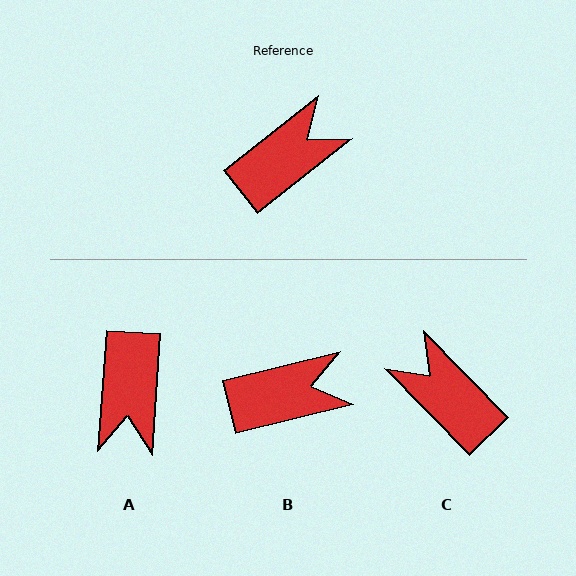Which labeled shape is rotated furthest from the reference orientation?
A, about 132 degrees away.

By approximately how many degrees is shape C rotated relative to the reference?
Approximately 96 degrees counter-clockwise.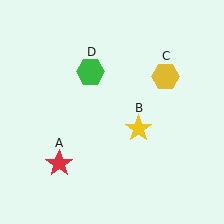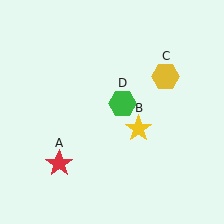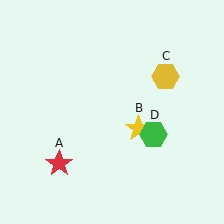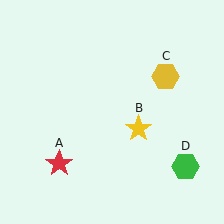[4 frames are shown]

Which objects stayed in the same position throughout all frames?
Red star (object A) and yellow star (object B) and yellow hexagon (object C) remained stationary.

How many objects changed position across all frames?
1 object changed position: green hexagon (object D).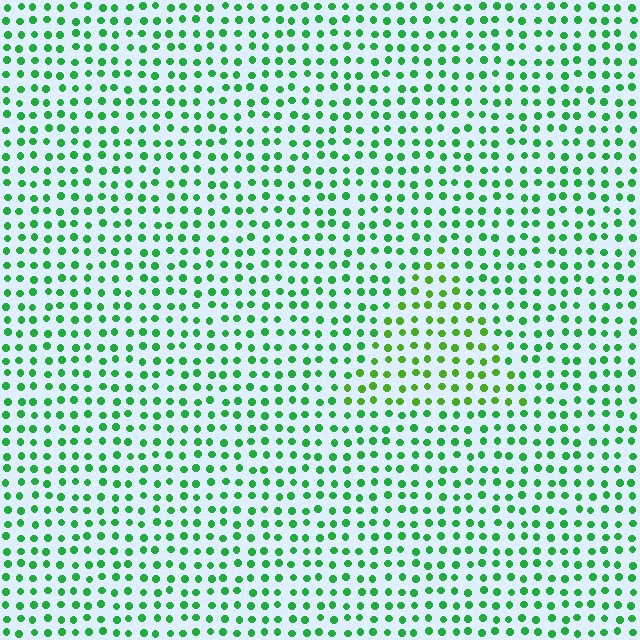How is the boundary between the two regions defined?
The boundary is defined purely by a slight shift in hue (about 29 degrees). Spacing, size, and orientation are identical on both sides.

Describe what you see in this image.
The image is filled with small green elements in a uniform arrangement. A triangle-shaped region is visible where the elements are tinted to a slightly different hue, forming a subtle color boundary.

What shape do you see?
I see a triangle.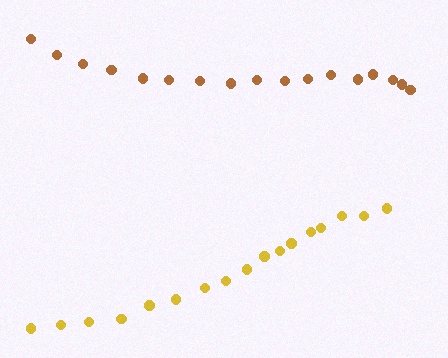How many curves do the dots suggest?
There are 2 distinct paths.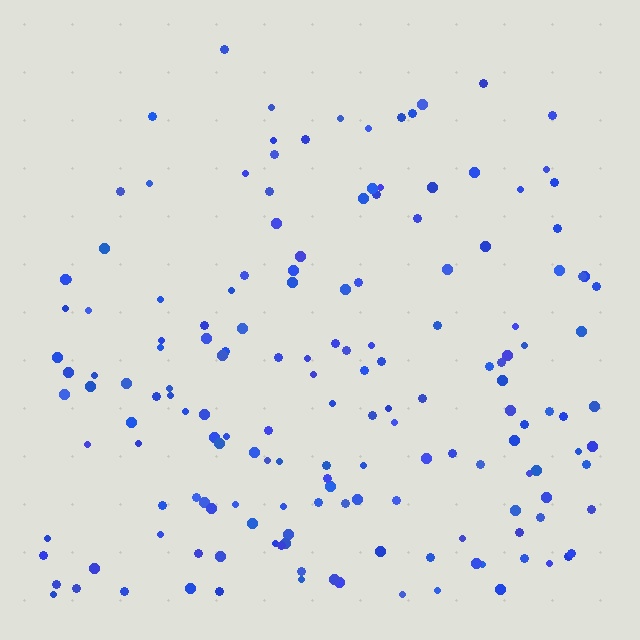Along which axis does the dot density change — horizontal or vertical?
Vertical.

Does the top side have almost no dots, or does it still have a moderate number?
Still a moderate number, just noticeably fewer than the bottom.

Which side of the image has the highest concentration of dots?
The bottom.